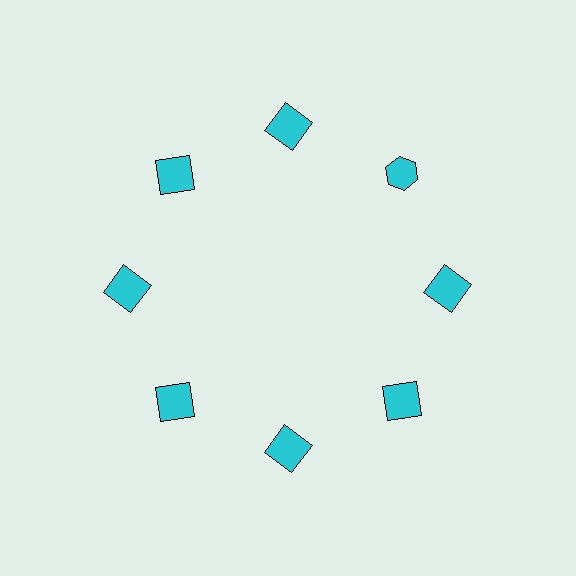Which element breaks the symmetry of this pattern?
The cyan hexagon at roughly the 2 o'clock position breaks the symmetry. All other shapes are cyan squares.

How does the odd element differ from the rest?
It has a different shape: hexagon instead of square.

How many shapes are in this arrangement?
There are 8 shapes arranged in a ring pattern.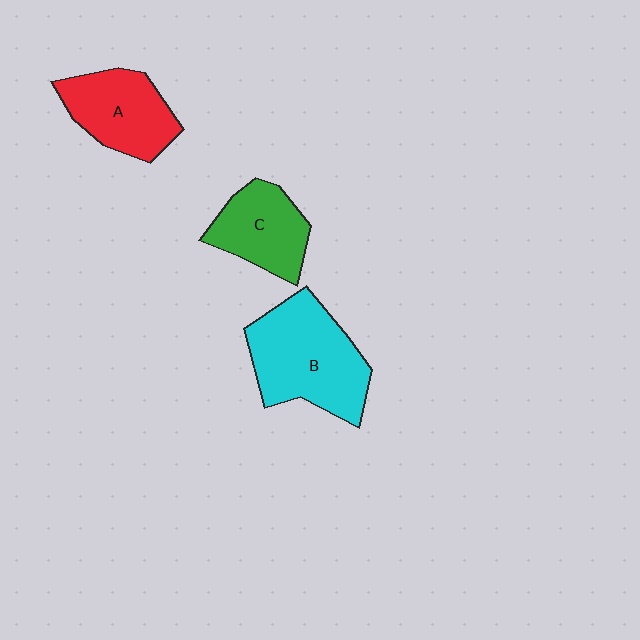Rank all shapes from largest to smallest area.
From largest to smallest: B (cyan), A (red), C (green).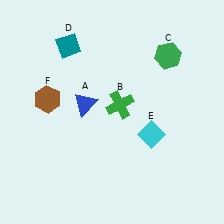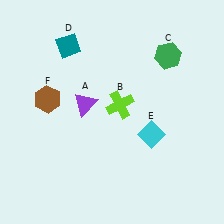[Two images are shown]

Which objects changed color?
A changed from blue to purple. B changed from green to lime.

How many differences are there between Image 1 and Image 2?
There are 2 differences between the two images.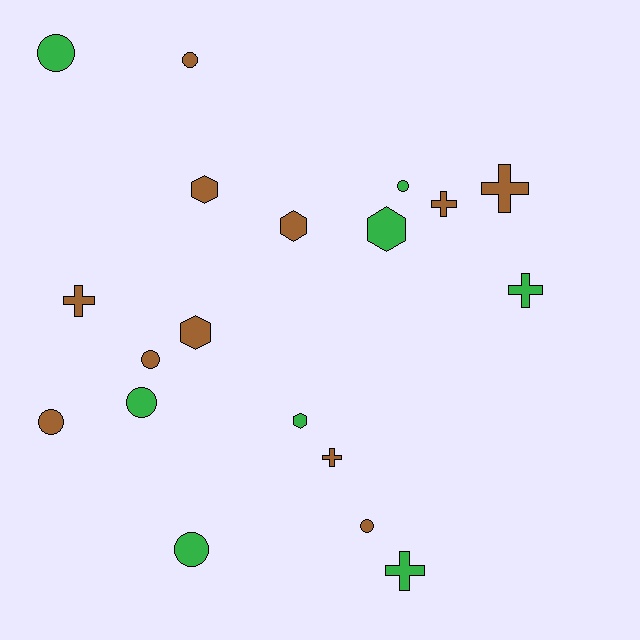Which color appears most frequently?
Brown, with 11 objects.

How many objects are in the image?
There are 19 objects.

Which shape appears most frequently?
Circle, with 8 objects.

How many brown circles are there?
There are 4 brown circles.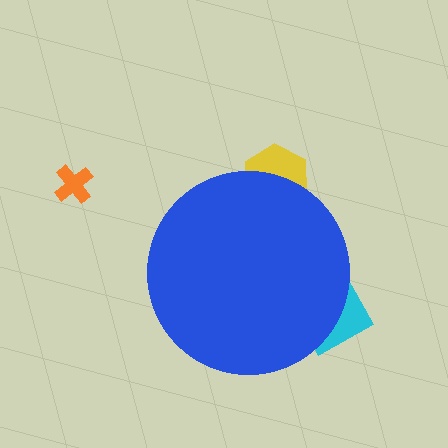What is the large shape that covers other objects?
A blue circle.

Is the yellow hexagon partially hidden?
Yes, the yellow hexagon is partially hidden behind the blue circle.